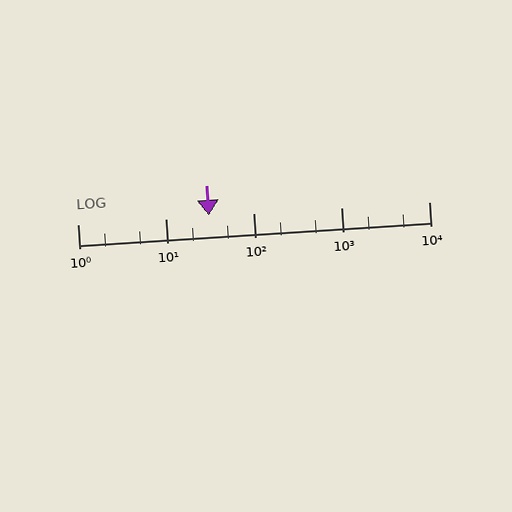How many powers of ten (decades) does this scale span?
The scale spans 4 decades, from 1 to 10000.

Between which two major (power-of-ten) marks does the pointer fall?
The pointer is between 10 and 100.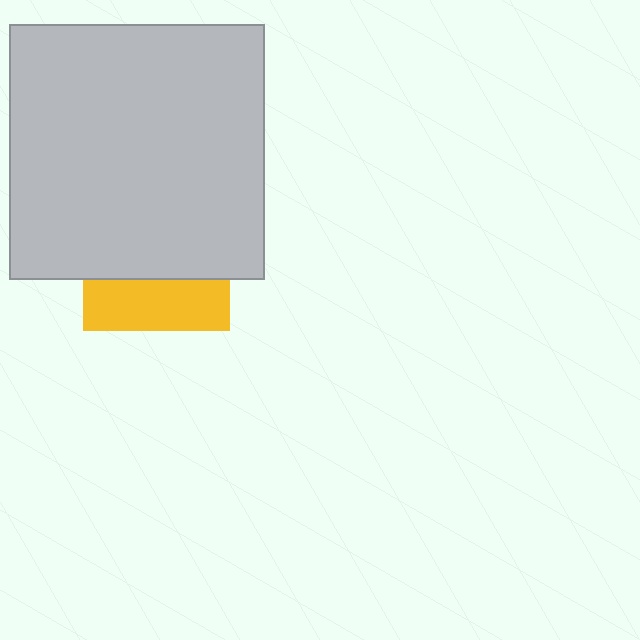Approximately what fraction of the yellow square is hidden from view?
Roughly 65% of the yellow square is hidden behind the light gray square.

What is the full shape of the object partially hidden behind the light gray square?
The partially hidden object is a yellow square.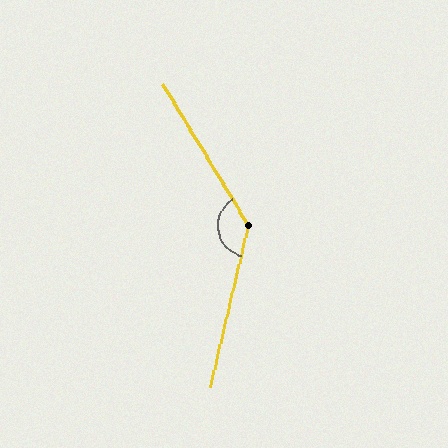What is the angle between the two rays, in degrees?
Approximately 135 degrees.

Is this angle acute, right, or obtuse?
It is obtuse.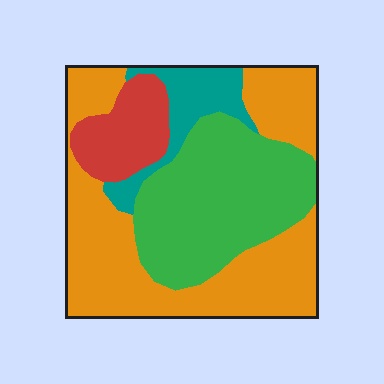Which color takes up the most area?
Orange, at roughly 45%.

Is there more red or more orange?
Orange.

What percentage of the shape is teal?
Teal covers about 10% of the shape.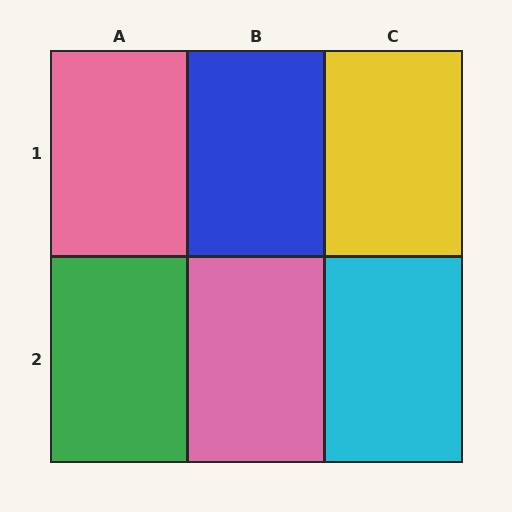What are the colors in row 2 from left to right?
Green, pink, cyan.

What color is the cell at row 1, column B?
Blue.